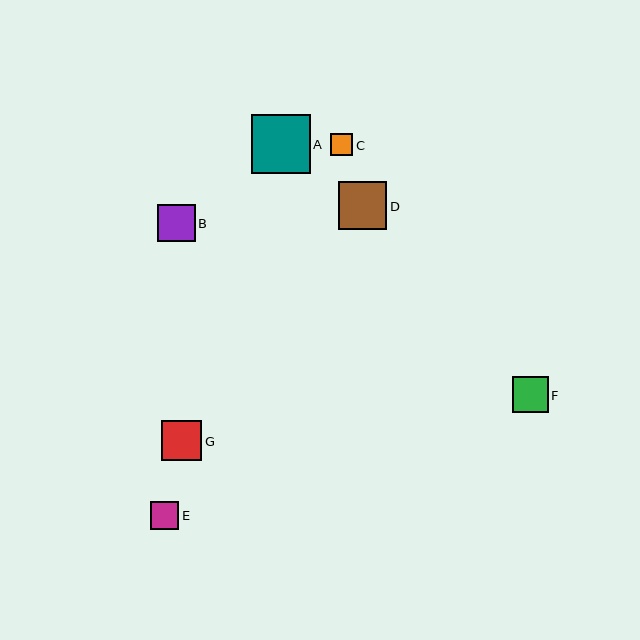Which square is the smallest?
Square C is the smallest with a size of approximately 22 pixels.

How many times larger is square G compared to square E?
Square G is approximately 1.4 times the size of square E.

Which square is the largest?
Square A is the largest with a size of approximately 59 pixels.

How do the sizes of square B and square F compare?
Square B and square F are approximately the same size.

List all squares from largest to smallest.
From largest to smallest: A, D, G, B, F, E, C.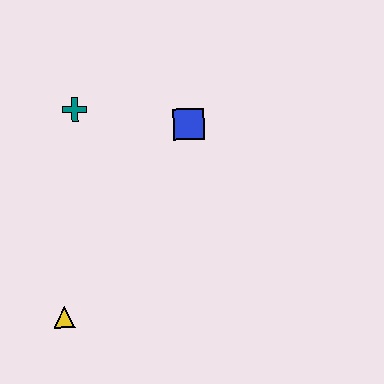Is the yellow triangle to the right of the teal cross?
No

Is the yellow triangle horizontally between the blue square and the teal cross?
No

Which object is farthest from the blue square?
The yellow triangle is farthest from the blue square.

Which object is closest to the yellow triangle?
The teal cross is closest to the yellow triangle.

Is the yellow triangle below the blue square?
Yes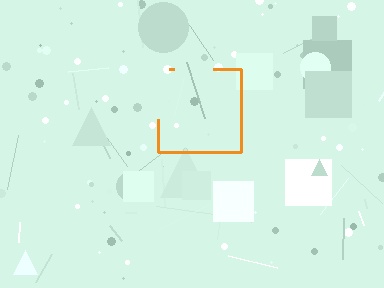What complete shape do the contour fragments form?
The contour fragments form a square.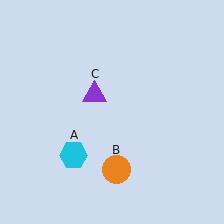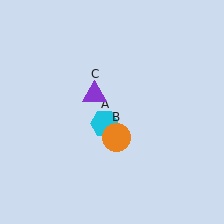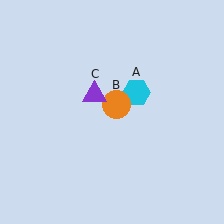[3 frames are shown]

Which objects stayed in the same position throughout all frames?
Purple triangle (object C) remained stationary.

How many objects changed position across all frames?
2 objects changed position: cyan hexagon (object A), orange circle (object B).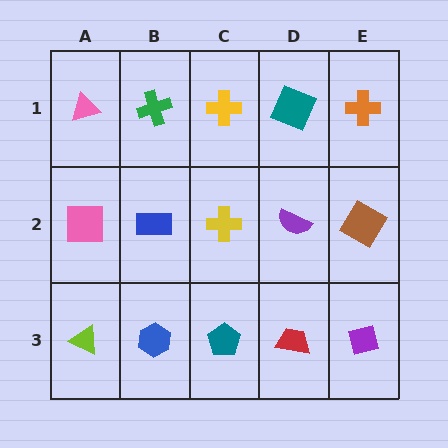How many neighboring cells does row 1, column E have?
2.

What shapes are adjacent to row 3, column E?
A brown diamond (row 2, column E), a red trapezoid (row 3, column D).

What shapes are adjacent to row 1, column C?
A yellow cross (row 2, column C), a green cross (row 1, column B), a teal square (row 1, column D).